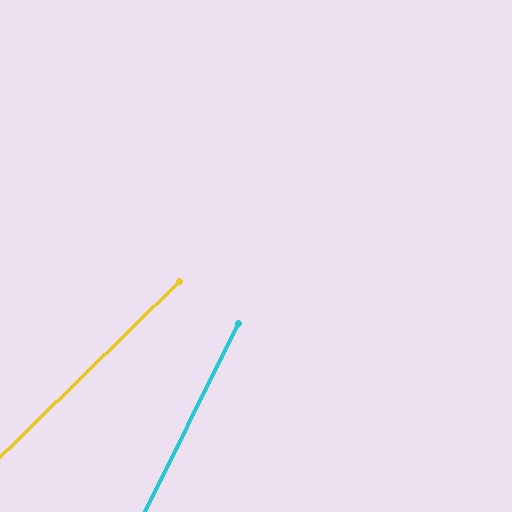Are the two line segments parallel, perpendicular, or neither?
Neither parallel nor perpendicular — they differ by about 19°.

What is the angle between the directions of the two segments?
Approximately 19 degrees.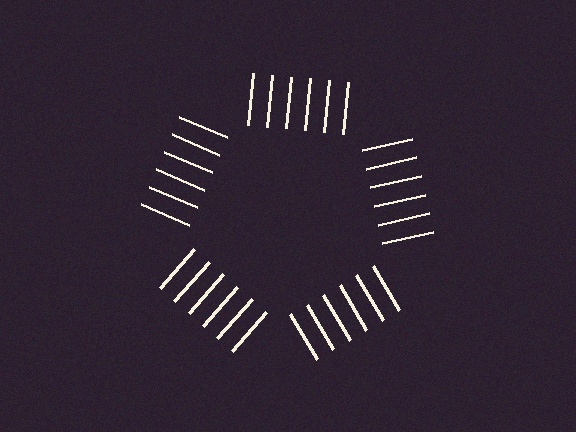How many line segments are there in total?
30 — 6 along each of the 5 edges.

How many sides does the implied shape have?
5 sides — the line-ends trace a pentagon.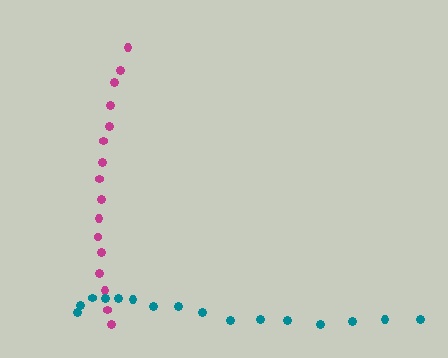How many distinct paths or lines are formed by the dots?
There are 2 distinct paths.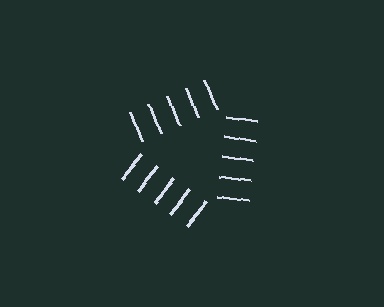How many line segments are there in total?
15 — 5 along each of the 3 edges.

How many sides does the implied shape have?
3 sides — the line-ends trace a triangle.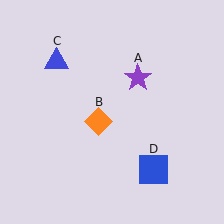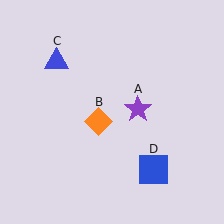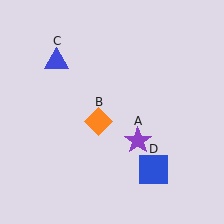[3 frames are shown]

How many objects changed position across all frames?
1 object changed position: purple star (object A).